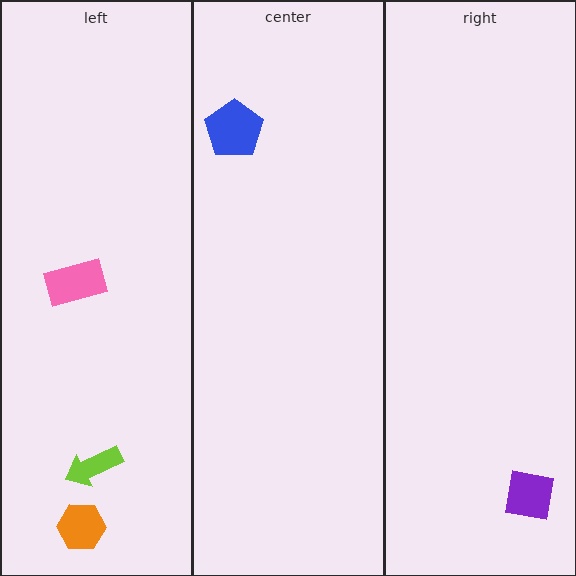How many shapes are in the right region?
1.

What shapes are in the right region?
The purple square.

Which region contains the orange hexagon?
The left region.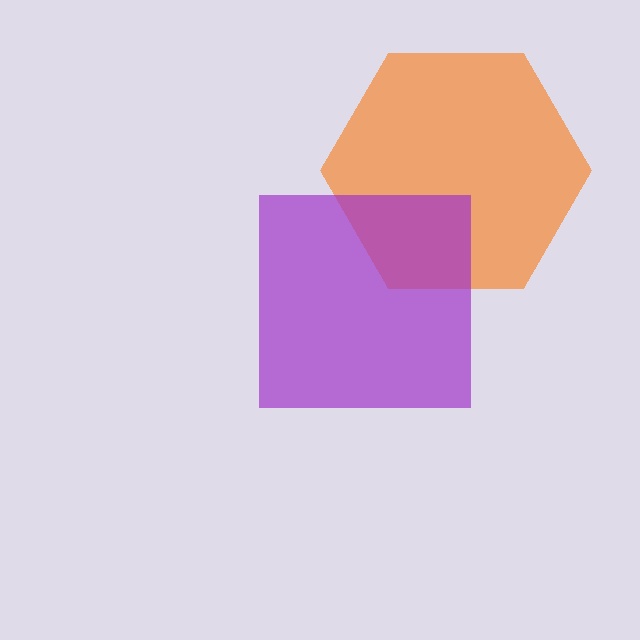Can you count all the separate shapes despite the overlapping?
Yes, there are 2 separate shapes.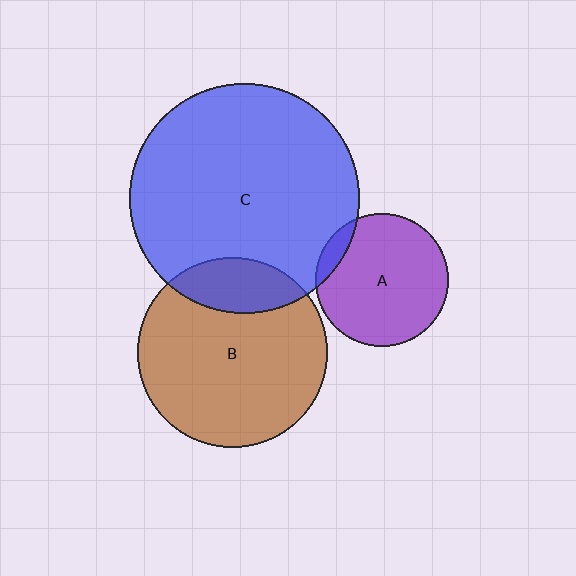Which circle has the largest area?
Circle C (blue).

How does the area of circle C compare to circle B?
Approximately 1.5 times.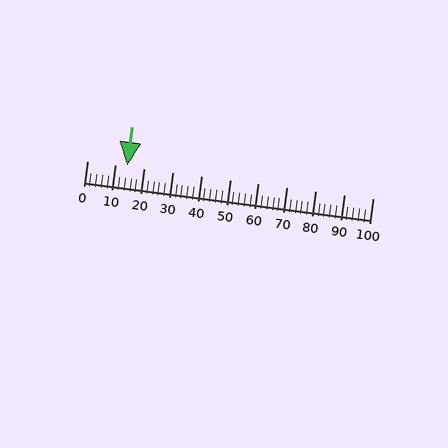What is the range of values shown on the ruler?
The ruler shows values from 0 to 100.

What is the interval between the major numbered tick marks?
The major tick marks are spaced 10 units apart.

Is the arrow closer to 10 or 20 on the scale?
The arrow is closer to 10.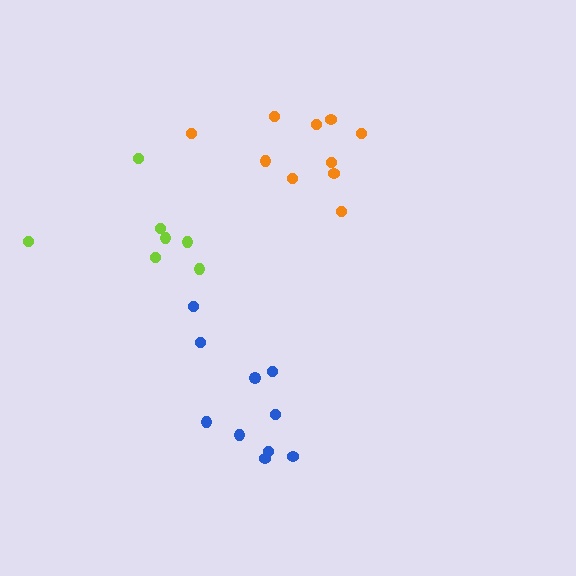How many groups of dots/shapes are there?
There are 3 groups.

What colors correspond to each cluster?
The clusters are colored: blue, orange, lime.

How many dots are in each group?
Group 1: 10 dots, Group 2: 10 dots, Group 3: 7 dots (27 total).